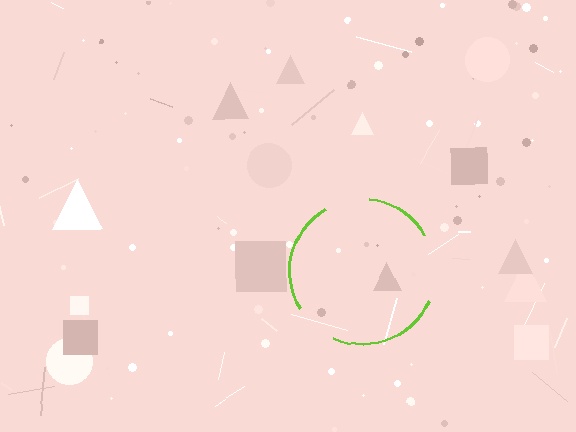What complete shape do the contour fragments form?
The contour fragments form a circle.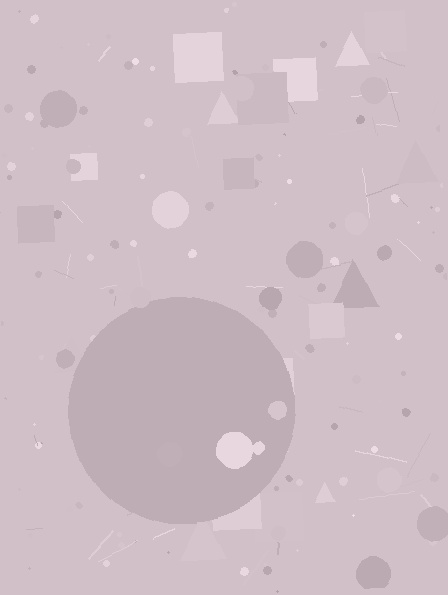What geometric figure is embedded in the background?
A circle is embedded in the background.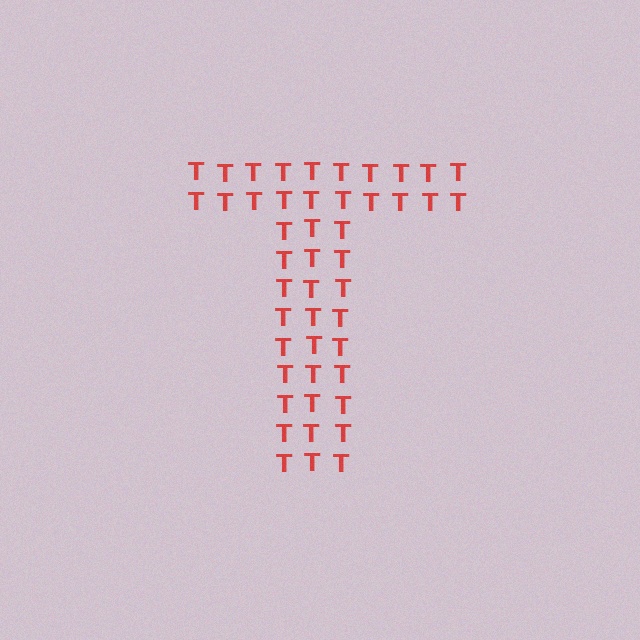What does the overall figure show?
The overall figure shows the letter T.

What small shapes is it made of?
It is made of small letter T's.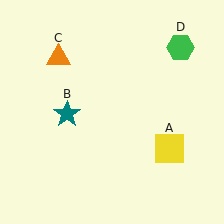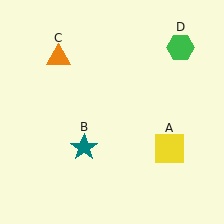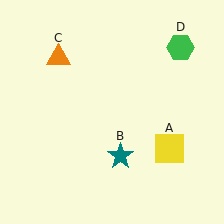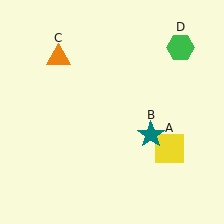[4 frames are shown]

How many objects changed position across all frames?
1 object changed position: teal star (object B).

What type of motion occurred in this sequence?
The teal star (object B) rotated counterclockwise around the center of the scene.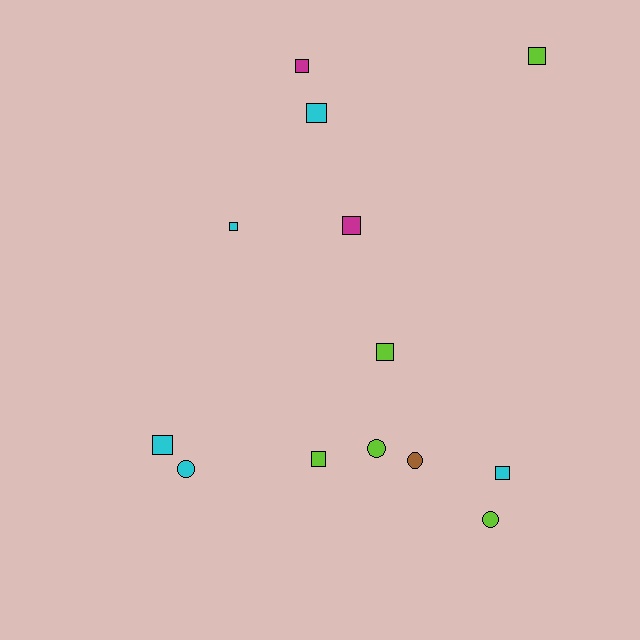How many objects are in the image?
There are 13 objects.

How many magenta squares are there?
There are 2 magenta squares.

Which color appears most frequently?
Lime, with 5 objects.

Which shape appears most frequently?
Square, with 9 objects.